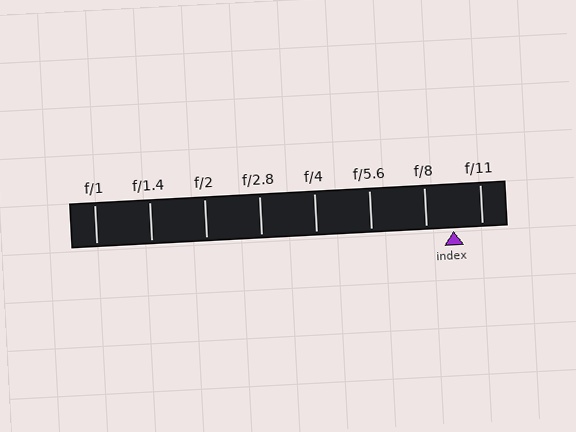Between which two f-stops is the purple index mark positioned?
The index mark is between f/8 and f/11.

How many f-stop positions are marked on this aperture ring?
There are 8 f-stop positions marked.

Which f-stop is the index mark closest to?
The index mark is closest to f/8.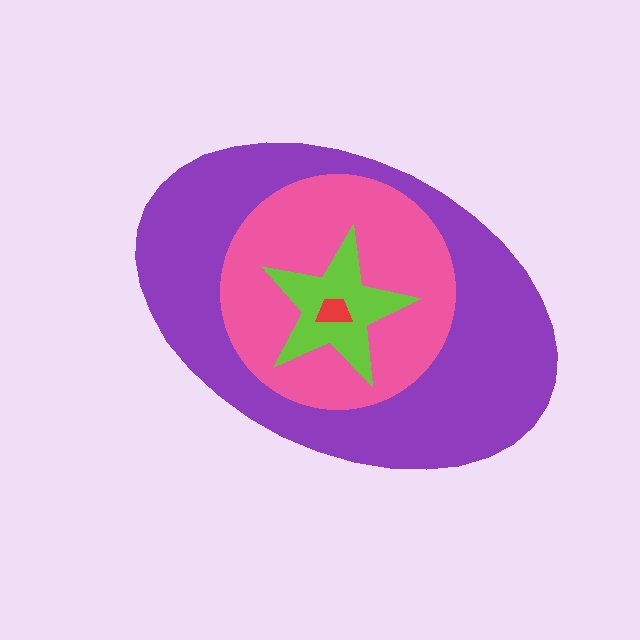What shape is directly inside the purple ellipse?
The pink circle.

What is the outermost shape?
The purple ellipse.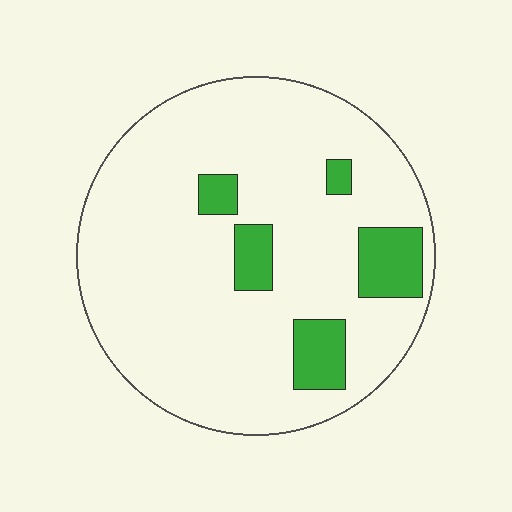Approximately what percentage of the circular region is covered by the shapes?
Approximately 15%.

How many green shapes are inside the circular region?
5.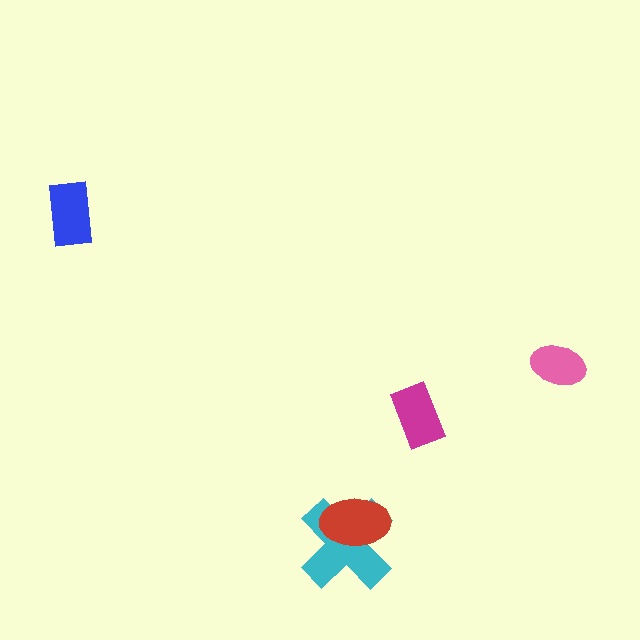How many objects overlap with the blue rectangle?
0 objects overlap with the blue rectangle.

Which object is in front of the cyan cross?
The red ellipse is in front of the cyan cross.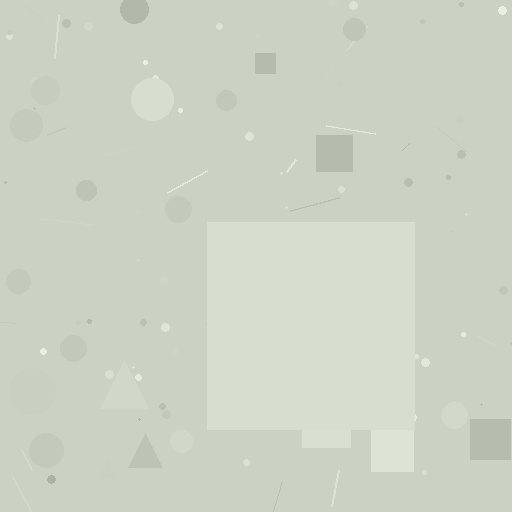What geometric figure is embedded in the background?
A square is embedded in the background.